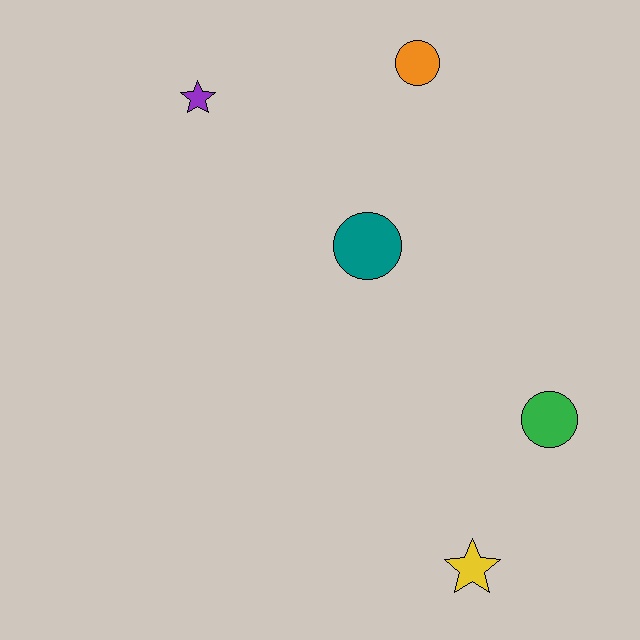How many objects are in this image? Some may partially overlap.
There are 5 objects.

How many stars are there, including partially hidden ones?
There are 2 stars.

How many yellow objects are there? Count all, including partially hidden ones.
There is 1 yellow object.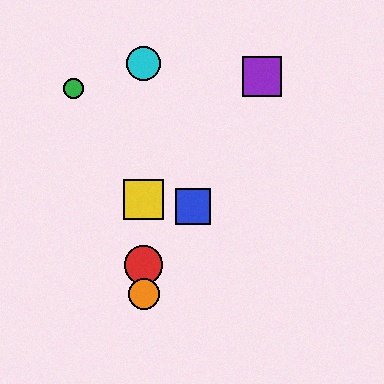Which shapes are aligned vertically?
The red circle, the yellow square, the orange circle, the cyan circle are aligned vertically.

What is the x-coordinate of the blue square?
The blue square is at x≈193.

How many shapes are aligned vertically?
4 shapes (the red circle, the yellow square, the orange circle, the cyan circle) are aligned vertically.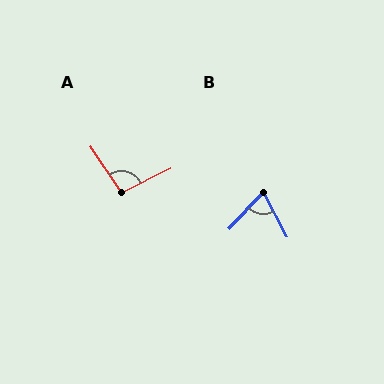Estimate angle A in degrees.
Approximately 97 degrees.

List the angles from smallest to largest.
B (72°), A (97°).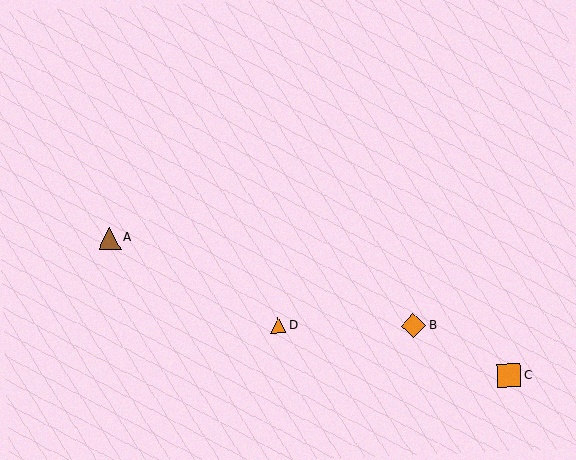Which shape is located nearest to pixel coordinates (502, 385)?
The orange square (labeled C) at (509, 375) is nearest to that location.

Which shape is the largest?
The orange diamond (labeled B) is the largest.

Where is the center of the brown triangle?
The center of the brown triangle is at (109, 238).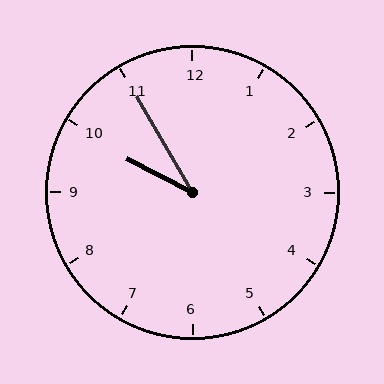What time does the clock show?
9:55.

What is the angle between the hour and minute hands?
Approximately 32 degrees.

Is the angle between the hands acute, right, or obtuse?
It is acute.